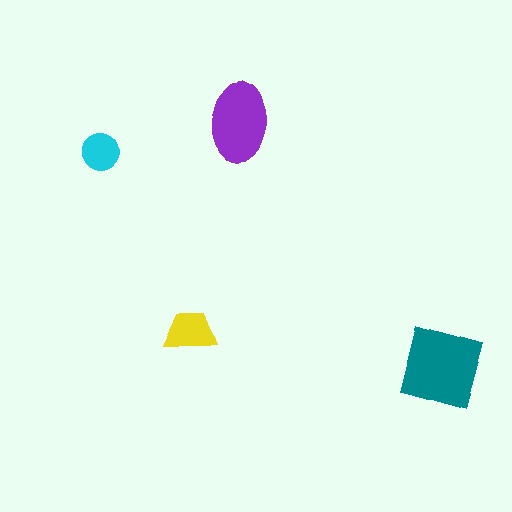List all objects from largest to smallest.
The teal square, the purple ellipse, the yellow trapezoid, the cyan circle.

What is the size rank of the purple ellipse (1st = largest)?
2nd.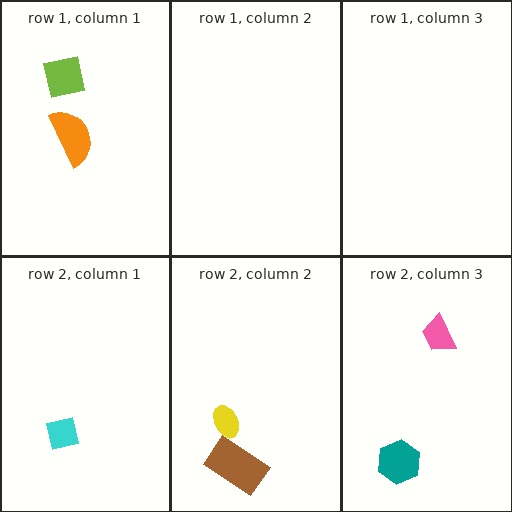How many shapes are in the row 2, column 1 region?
1.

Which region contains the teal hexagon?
The row 2, column 3 region.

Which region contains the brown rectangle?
The row 2, column 2 region.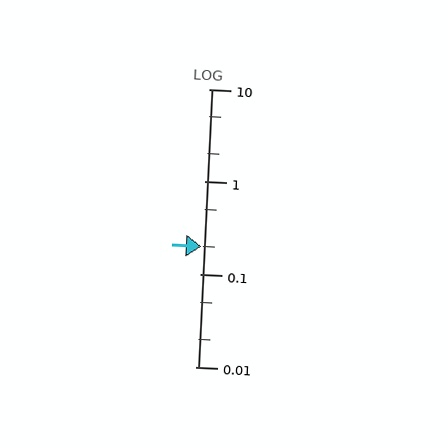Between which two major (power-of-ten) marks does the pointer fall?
The pointer is between 0.1 and 1.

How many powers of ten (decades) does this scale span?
The scale spans 3 decades, from 0.01 to 10.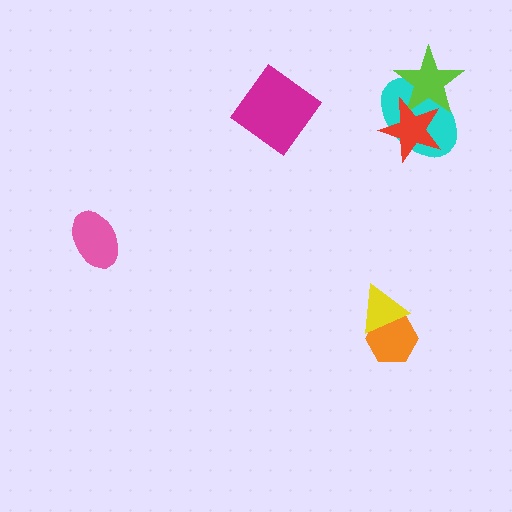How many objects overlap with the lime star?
2 objects overlap with the lime star.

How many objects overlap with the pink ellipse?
0 objects overlap with the pink ellipse.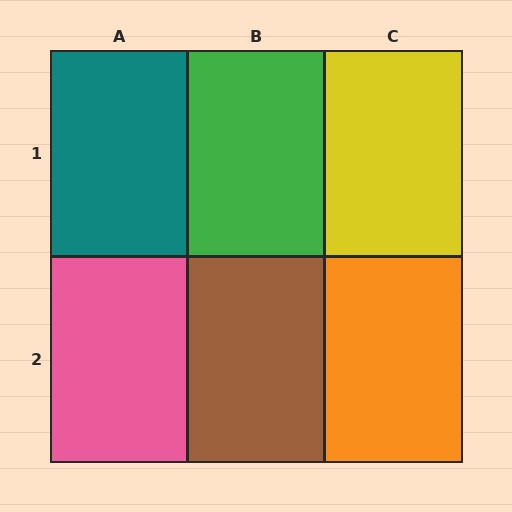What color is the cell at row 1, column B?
Green.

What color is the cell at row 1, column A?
Teal.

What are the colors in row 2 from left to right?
Pink, brown, orange.